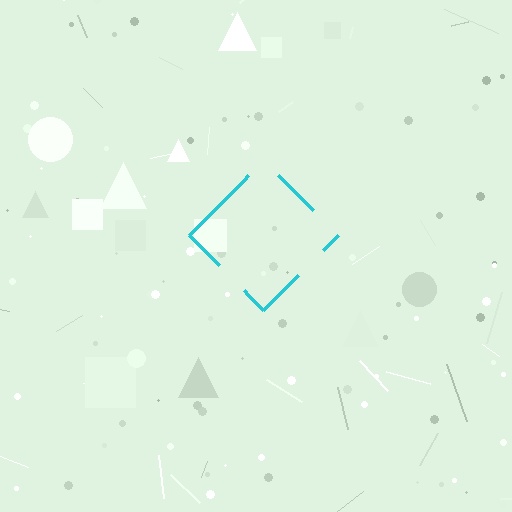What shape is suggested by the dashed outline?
The dashed outline suggests a diamond.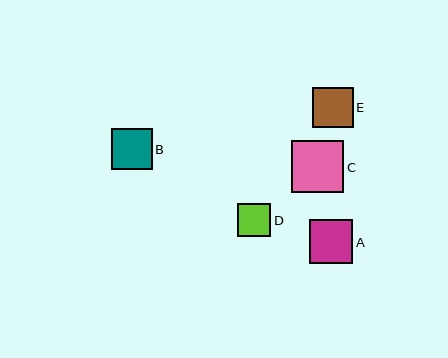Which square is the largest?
Square C is the largest with a size of approximately 52 pixels.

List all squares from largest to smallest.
From largest to smallest: C, A, B, E, D.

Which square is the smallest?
Square D is the smallest with a size of approximately 33 pixels.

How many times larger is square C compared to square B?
Square C is approximately 1.3 times the size of square B.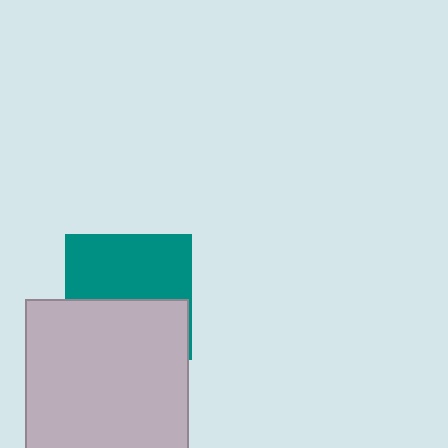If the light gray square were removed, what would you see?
You would see the complete teal square.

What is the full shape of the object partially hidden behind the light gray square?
The partially hidden object is a teal square.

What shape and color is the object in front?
The object in front is a light gray square.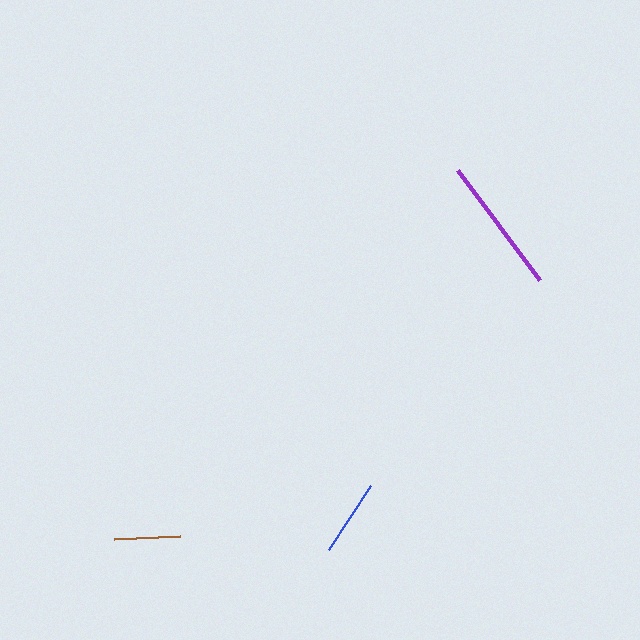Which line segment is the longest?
The purple line is the longest at approximately 137 pixels.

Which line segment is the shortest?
The brown line is the shortest at approximately 66 pixels.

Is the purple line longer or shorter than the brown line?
The purple line is longer than the brown line.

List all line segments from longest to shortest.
From longest to shortest: purple, blue, brown.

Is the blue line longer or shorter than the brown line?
The blue line is longer than the brown line.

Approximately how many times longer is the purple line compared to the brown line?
The purple line is approximately 2.1 times the length of the brown line.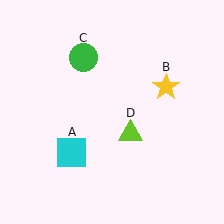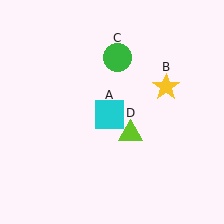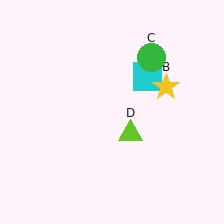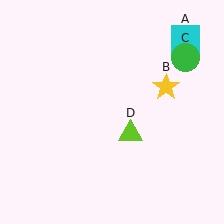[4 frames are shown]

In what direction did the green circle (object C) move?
The green circle (object C) moved right.